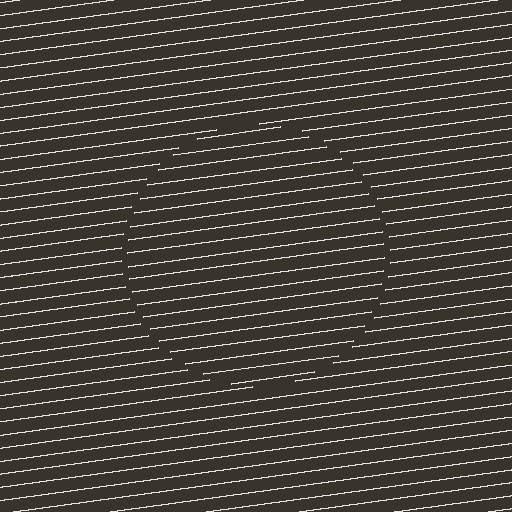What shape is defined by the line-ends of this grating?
An illusory circle. The interior of the shape contains the same grating, shifted by half a period — the contour is defined by the phase discontinuity where line-ends from the inner and outer gratings abut.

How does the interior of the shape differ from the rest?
The interior of the shape contains the same grating, shifted by half a period — the contour is defined by the phase discontinuity where line-ends from the inner and outer gratings abut.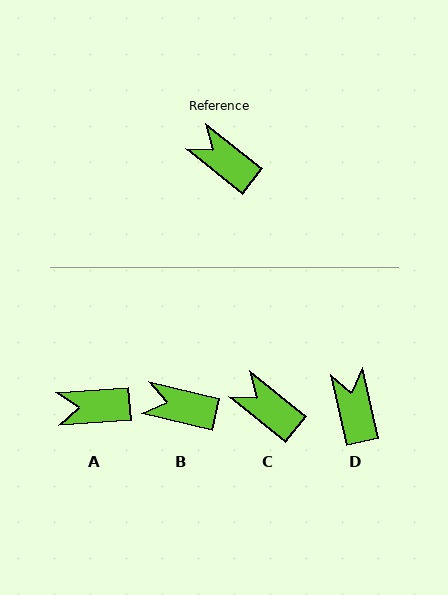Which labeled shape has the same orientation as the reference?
C.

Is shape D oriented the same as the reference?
No, it is off by about 39 degrees.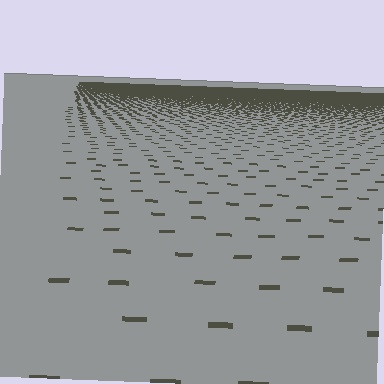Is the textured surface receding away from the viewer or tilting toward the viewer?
The surface is receding away from the viewer. Texture elements get smaller and denser toward the top.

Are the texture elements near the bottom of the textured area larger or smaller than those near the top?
Larger. Near the bottom, elements are closer to the viewer and appear at a bigger on-screen size.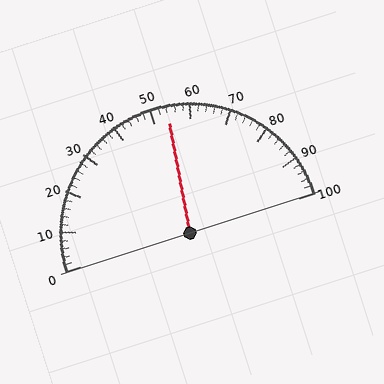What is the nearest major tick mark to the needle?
The nearest major tick mark is 50.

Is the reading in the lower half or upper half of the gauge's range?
The reading is in the upper half of the range (0 to 100).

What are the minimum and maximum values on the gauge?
The gauge ranges from 0 to 100.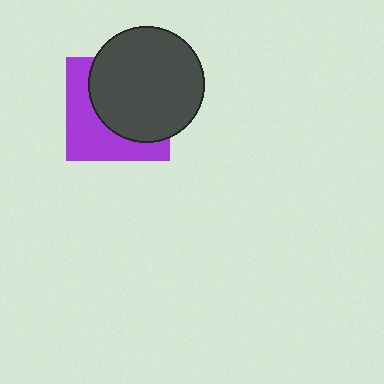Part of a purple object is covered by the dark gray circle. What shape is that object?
It is a square.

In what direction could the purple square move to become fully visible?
The purple square could move toward the lower-left. That would shift it out from behind the dark gray circle entirely.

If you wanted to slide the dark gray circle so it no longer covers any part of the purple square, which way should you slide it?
Slide it toward the upper-right — that is the most direct way to separate the two shapes.